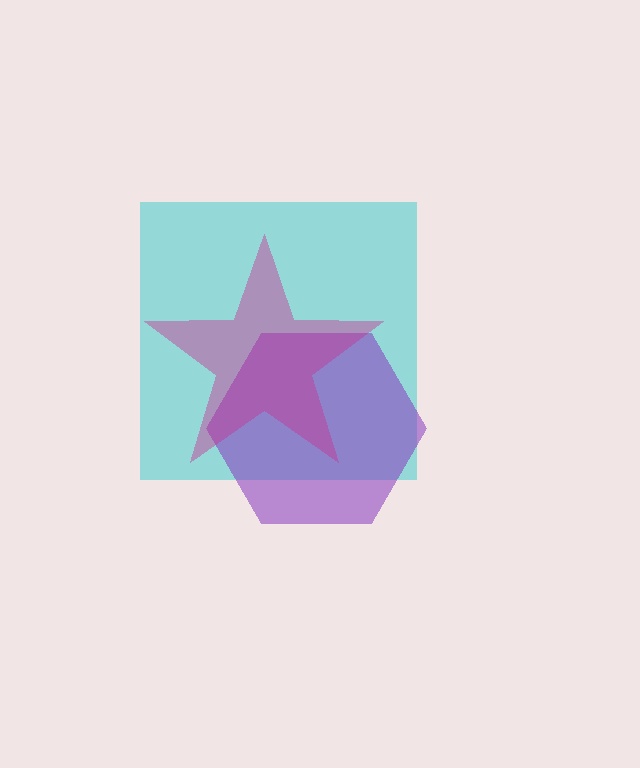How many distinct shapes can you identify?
There are 3 distinct shapes: a cyan square, a purple hexagon, a magenta star.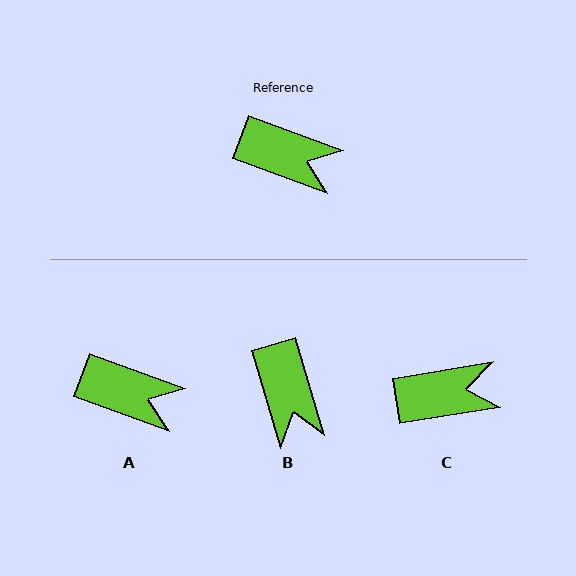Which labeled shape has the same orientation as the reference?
A.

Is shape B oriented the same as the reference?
No, it is off by about 53 degrees.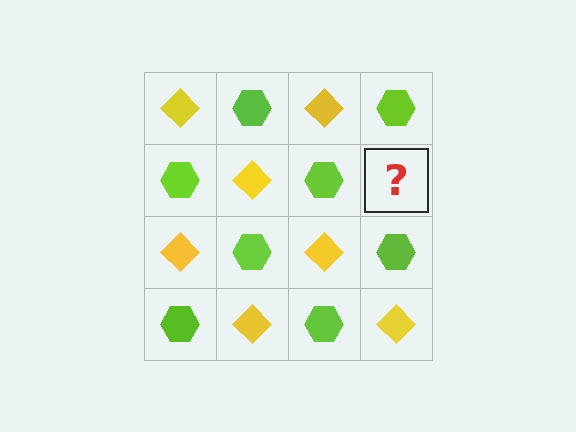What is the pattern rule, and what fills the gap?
The rule is that it alternates yellow diamond and lime hexagon in a checkerboard pattern. The gap should be filled with a yellow diamond.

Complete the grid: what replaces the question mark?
The question mark should be replaced with a yellow diamond.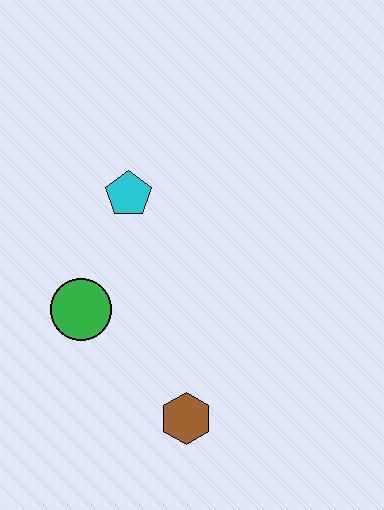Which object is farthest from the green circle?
The brown hexagon is farthest from the green circle.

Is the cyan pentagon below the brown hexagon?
No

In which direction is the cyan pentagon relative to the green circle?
The cyan pentagon is above the green circle.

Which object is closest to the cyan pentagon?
The green circle is closest to the cyan pentagon.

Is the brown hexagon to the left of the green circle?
No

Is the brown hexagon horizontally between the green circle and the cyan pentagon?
No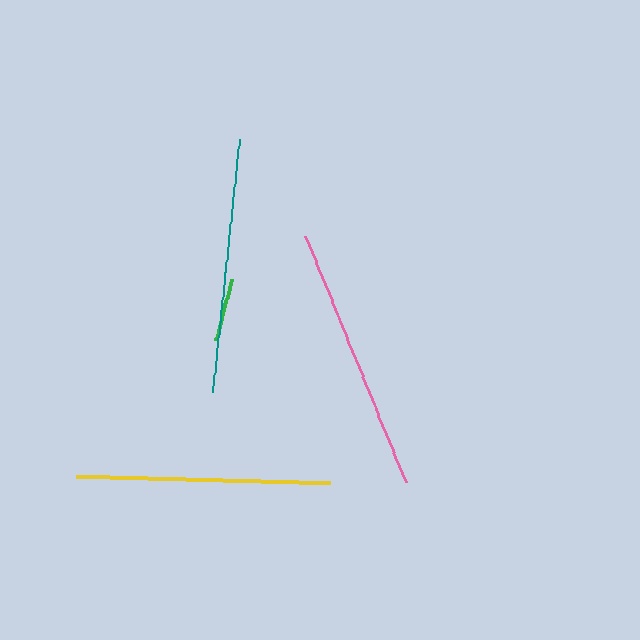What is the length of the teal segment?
The teal segment is approximately 254 pixels long.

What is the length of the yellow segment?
The yellow segment is approximately 255 pixels long.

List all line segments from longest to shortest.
From longest to shortest: pink, yellow, teal, green.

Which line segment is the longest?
The pink line is the longest at approximately 267 pixels.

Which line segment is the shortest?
The green line is the shortest at approximately 64 pixels.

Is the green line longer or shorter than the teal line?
The teal line is longer than the green line.